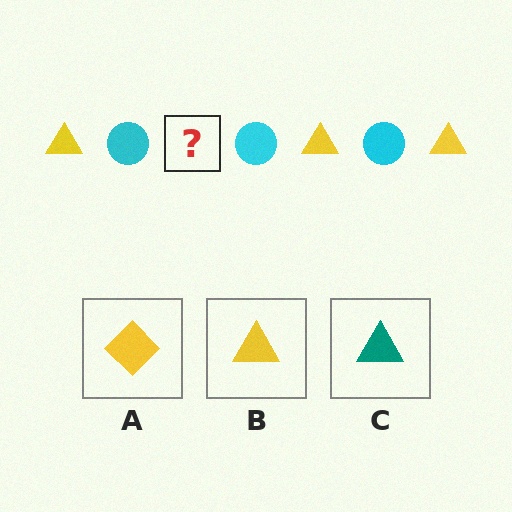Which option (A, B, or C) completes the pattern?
B.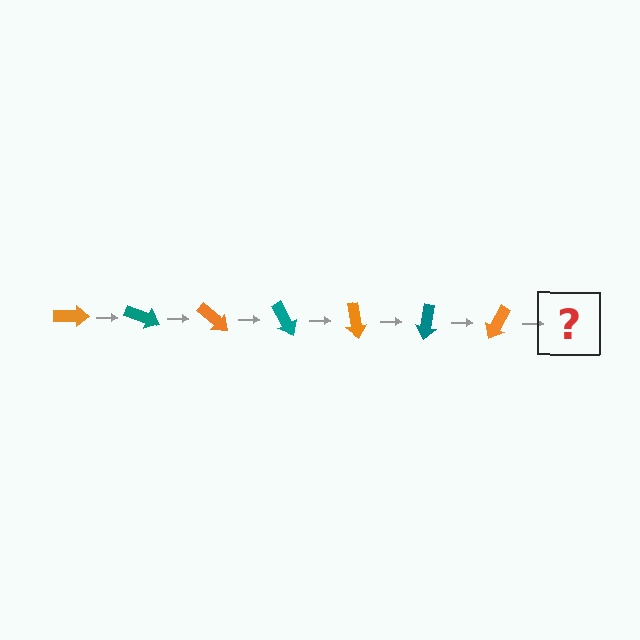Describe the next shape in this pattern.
It should be a teal arrow, rotated 140 degrees from the start.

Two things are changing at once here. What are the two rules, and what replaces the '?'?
The two rules are that it rotates 20 degrees each step and the color cycles through orange and teal. The '?' should be a teal arrow, rotated 140 degrees from the start.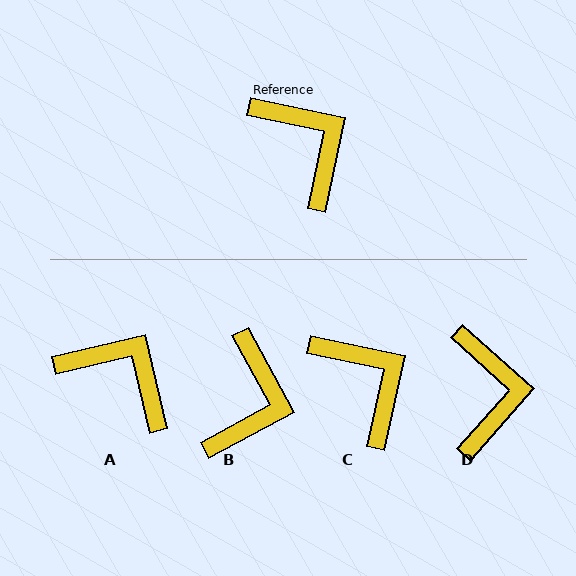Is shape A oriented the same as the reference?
No, it is off by about 25 degrees.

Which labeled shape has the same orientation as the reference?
C.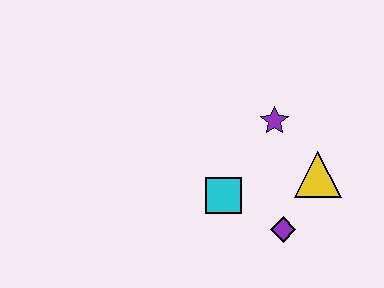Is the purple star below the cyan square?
No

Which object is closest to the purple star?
The yellow triangle is closest to the purple star.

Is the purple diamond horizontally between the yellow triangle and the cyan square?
Yes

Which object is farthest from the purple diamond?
The purple star is farthest from the purple diamond.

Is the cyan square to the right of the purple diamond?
No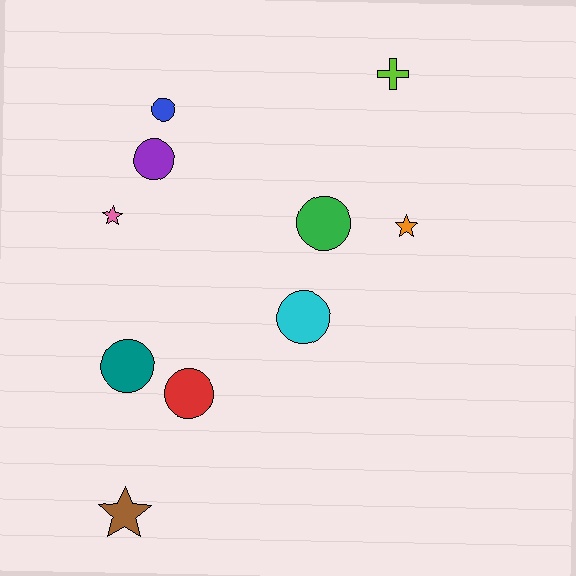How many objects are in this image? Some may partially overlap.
There are 10 objects.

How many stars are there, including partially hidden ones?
There are 3 stars.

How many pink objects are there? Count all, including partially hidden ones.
There is 1 pink object.